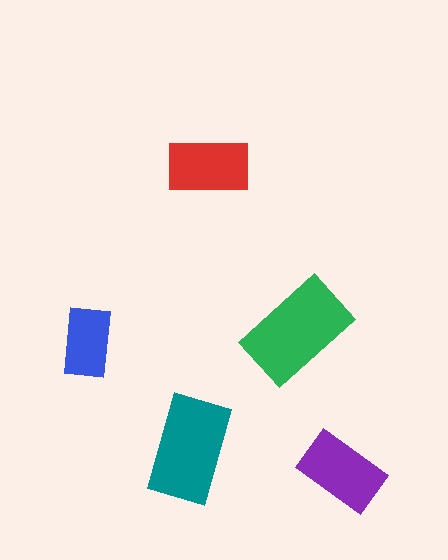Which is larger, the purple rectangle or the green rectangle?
The green one.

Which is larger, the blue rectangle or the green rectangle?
The green one.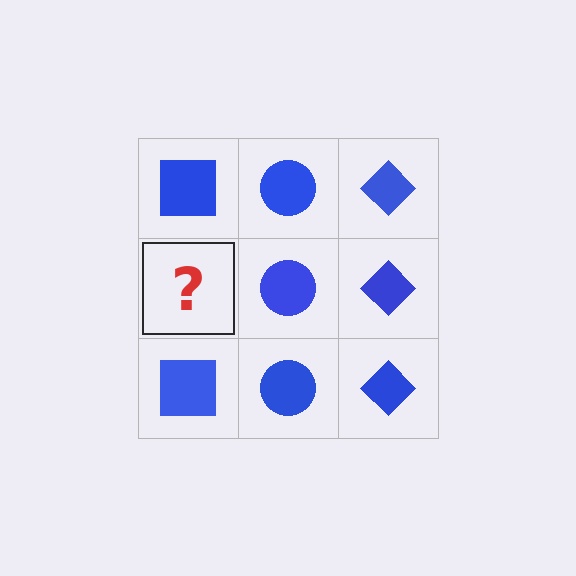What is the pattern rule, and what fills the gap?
The rule is that each column has a consistent shape. The gap should be filled with a blue square.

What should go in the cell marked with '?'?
The missing cell should contain a blue square.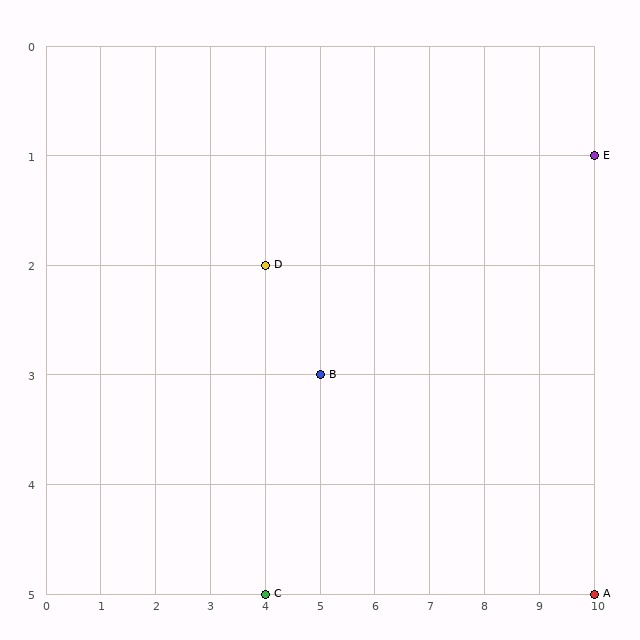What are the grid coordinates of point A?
Point A is at grid coordinates (10, 5).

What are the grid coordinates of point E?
Point E is at grid coordinates (10, 1).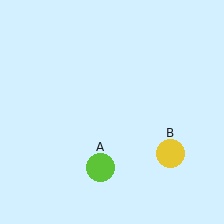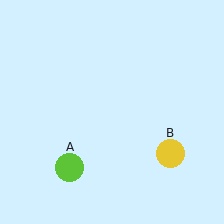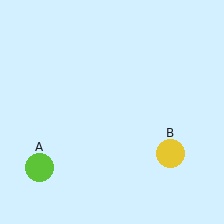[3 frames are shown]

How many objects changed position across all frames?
1 object changed position: lime circle (object A).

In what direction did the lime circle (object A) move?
The lime circle (object A) moved left.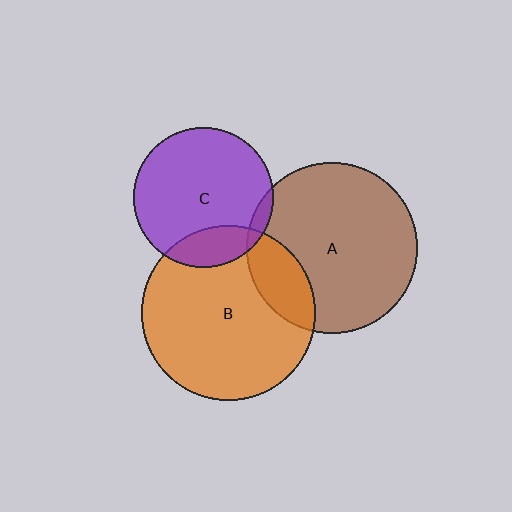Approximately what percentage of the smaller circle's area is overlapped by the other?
Approximately 20%.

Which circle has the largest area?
Circle B (orange).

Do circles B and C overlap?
Yes.